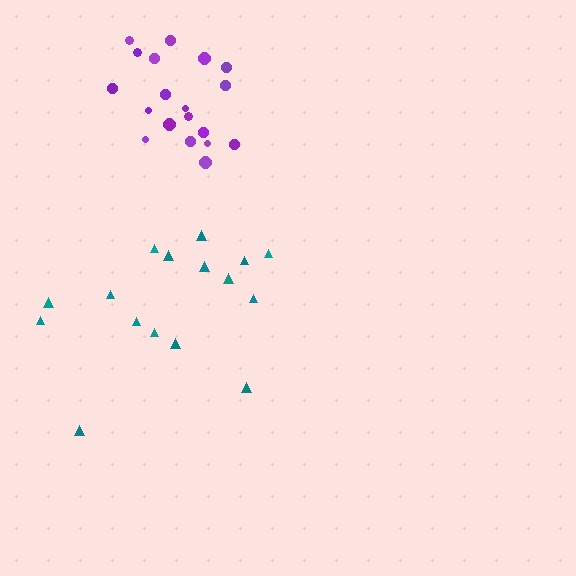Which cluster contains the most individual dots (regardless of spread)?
Purple (19).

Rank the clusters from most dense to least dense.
purple, teal.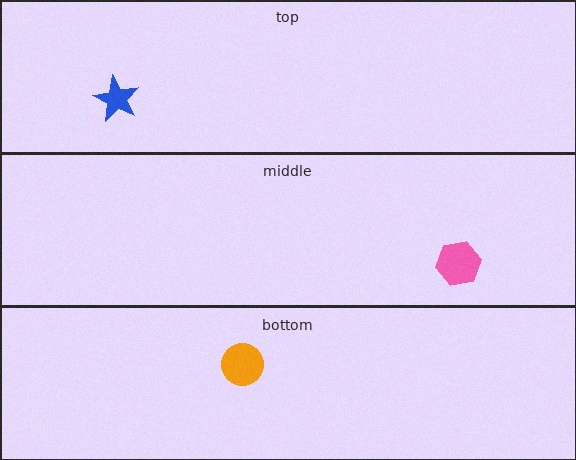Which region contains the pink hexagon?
The middle region.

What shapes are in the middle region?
The pink hexagon.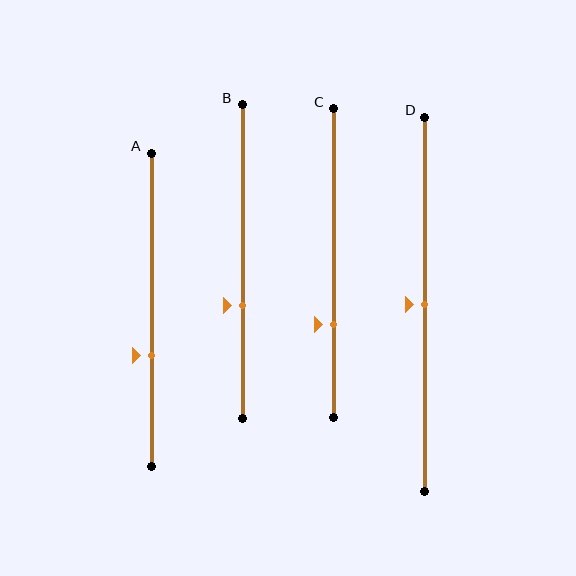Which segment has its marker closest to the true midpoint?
Segment D has its marker closest to the true midpoint.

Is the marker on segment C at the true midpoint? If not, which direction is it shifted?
No, the marker on segment C is shifted downward by about 20% of the segment length.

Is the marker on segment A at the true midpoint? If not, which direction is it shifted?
No, the marker on segment A is shifted downward by about 15% of the segment length.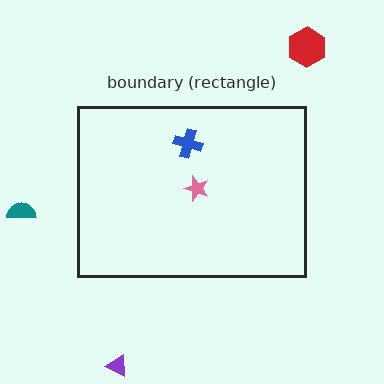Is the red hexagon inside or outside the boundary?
Outside.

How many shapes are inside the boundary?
2 inside, 3 outside.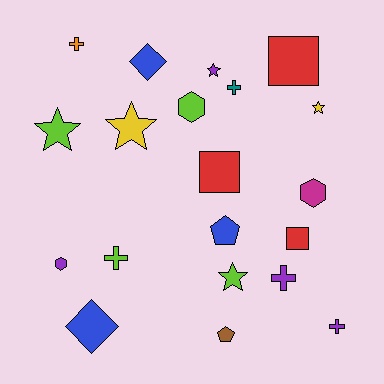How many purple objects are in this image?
There are 4 purple objects.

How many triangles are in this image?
There are no triangles.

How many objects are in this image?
There are 20 objects.